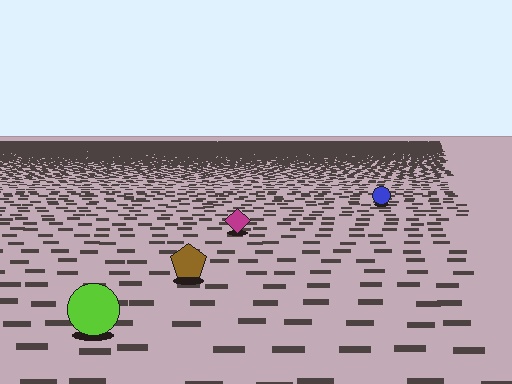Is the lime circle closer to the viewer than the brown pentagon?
Yes. The lime circle is closer — you can tell from the texture gradient: the ground texture is coarser near it.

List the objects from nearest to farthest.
From nearest to farthest: the lime circle, the brown pentagon, the magenta diamond, the blue circle.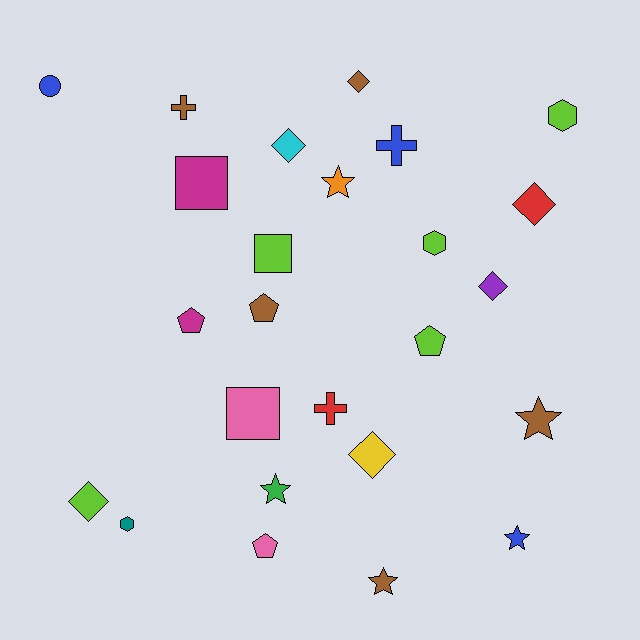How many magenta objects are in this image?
There are 2 magenta objects.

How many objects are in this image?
There are 25 objects.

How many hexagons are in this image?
There are 3 hexagons.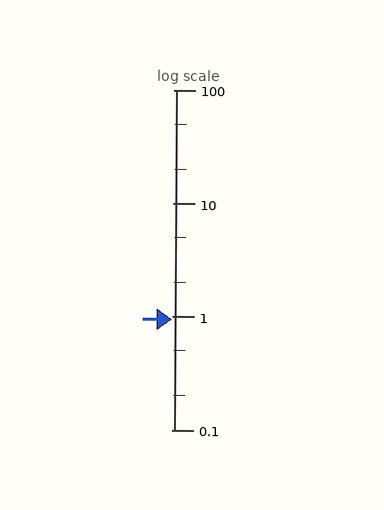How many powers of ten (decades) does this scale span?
The scale spans 3 decades, from 0.1 to 100.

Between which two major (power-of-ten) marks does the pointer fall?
The pointer is between 0.1 and 1.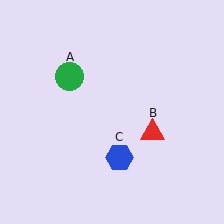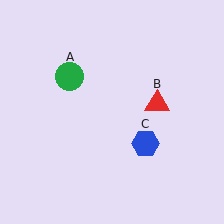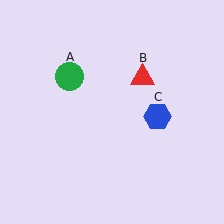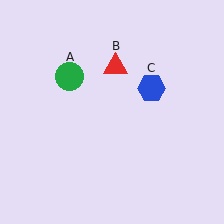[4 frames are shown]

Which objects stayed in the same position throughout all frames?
Green circle (object A) remained stationary.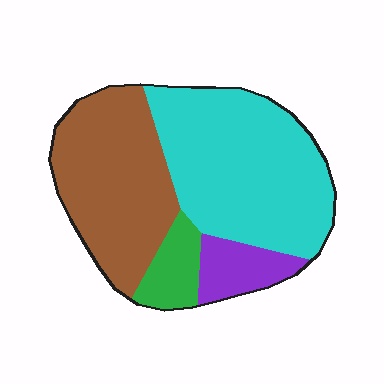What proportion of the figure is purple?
Purple covers 9% of the figure.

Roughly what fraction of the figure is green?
Green takes up about one tenth (1/10) of the figure.